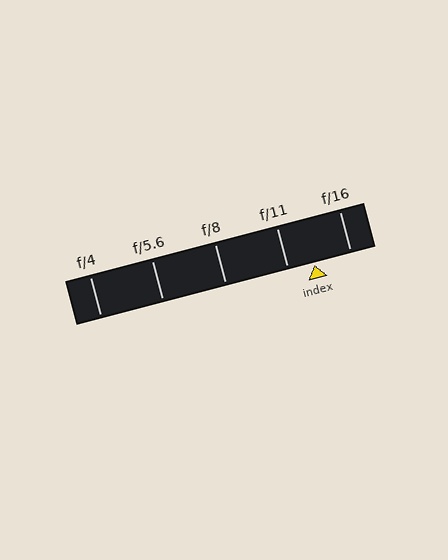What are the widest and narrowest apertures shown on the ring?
The widest aperture shown is f/4 and the narrowest is f/16.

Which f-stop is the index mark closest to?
The index mark is closest to f/11.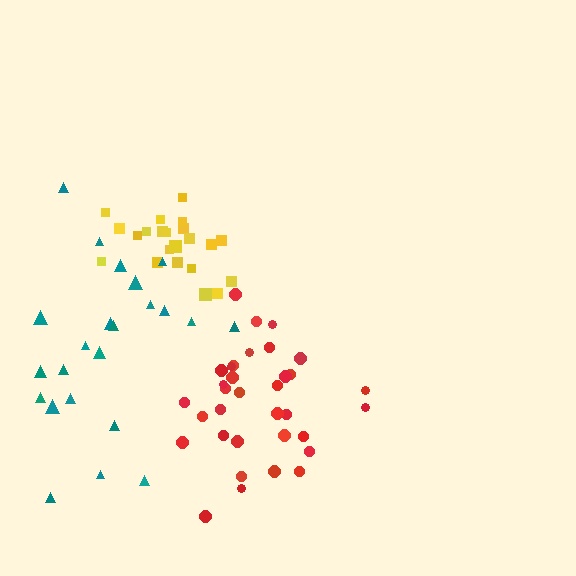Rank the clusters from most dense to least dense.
yellow, red, teal.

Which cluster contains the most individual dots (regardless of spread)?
Red (34).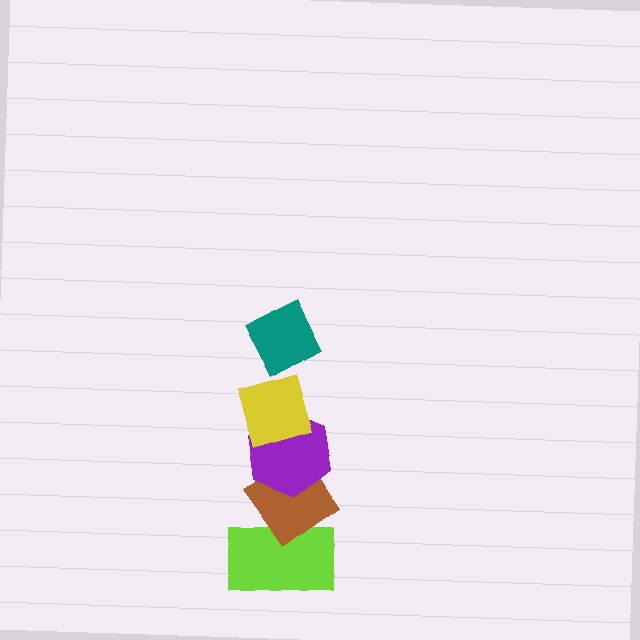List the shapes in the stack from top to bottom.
From top to bottom: the teal diamond, the yellow diamond, the purple hexagon, the brown diamond, the lime rectangle.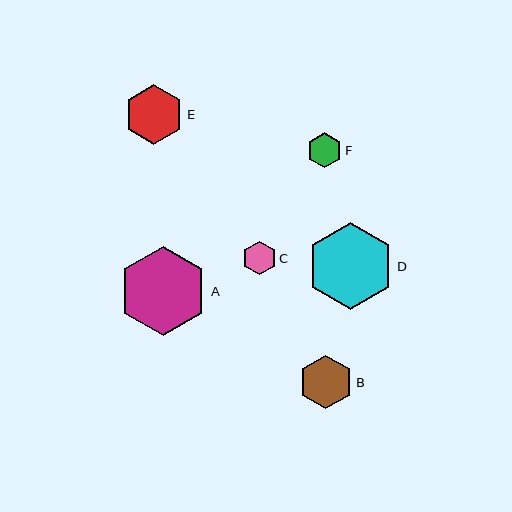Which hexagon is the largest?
Hexagon A is the largest with a size of approximately 89 pixels.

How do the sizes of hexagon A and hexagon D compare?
Hexagon A and hexagon D are approximately the same size.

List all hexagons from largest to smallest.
From largest to smallest: A, D, E, B, F, C.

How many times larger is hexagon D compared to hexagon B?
Hexagon D is approximately 1.6 times the size of hexagon B.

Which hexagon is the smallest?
Hexagon C is the smallest with a size of approximately 34 pixels.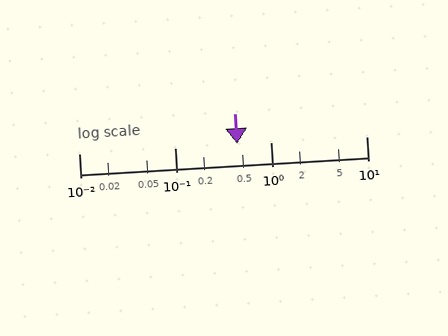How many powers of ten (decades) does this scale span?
The scale spans 3 decades, from 0.01 to 10.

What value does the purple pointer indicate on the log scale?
The pointer indicates approximately 0.45.